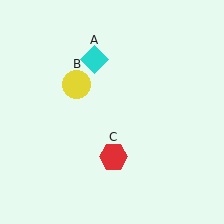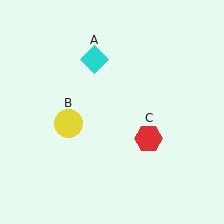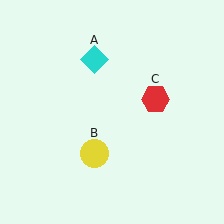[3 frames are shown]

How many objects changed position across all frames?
2 objects changed position: yellow circle (object B), red hexagon (object C).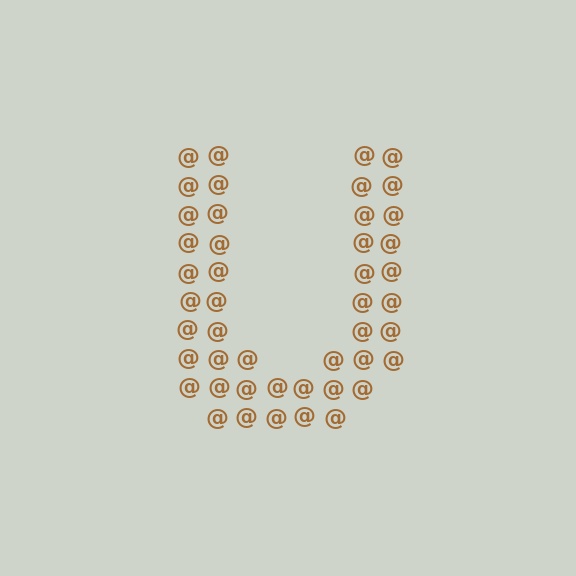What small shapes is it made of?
It is made of small at signs.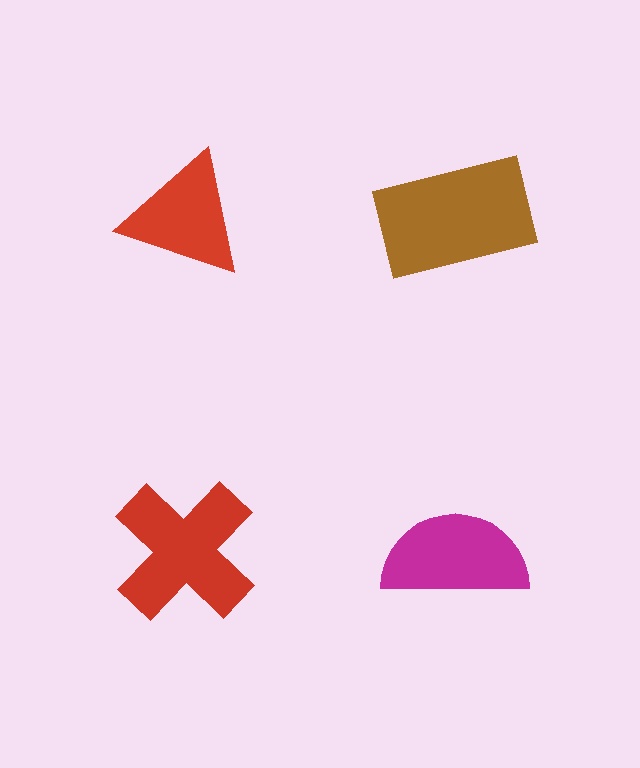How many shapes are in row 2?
2 shapes.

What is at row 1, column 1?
A red triangle.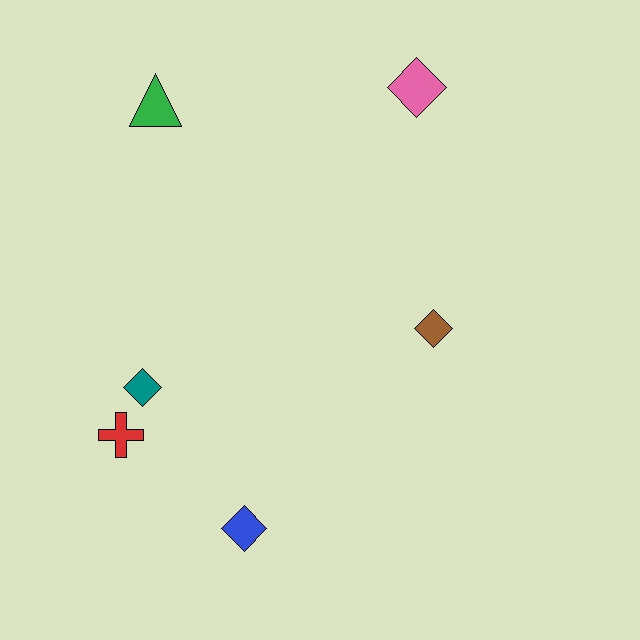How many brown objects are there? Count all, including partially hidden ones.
There is 1 brown object.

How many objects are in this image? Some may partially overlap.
There are 6 objects.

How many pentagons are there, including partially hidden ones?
There are no pentagons.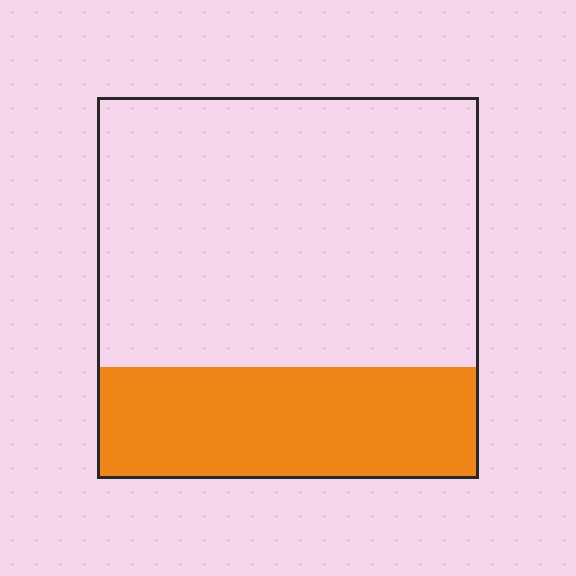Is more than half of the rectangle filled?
No.